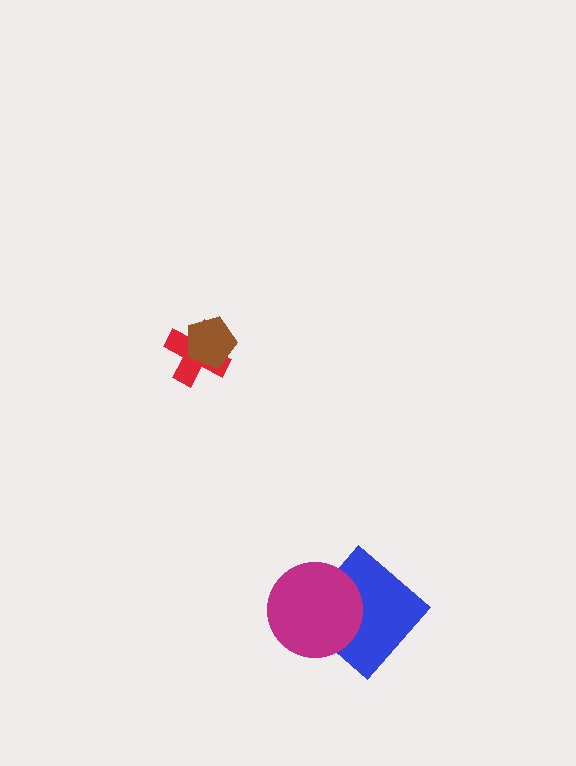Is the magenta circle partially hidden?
No, no other shape covers it.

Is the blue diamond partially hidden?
Yes, it is partially covered by another shape.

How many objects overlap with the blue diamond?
1 object overlaps with the blue diamond.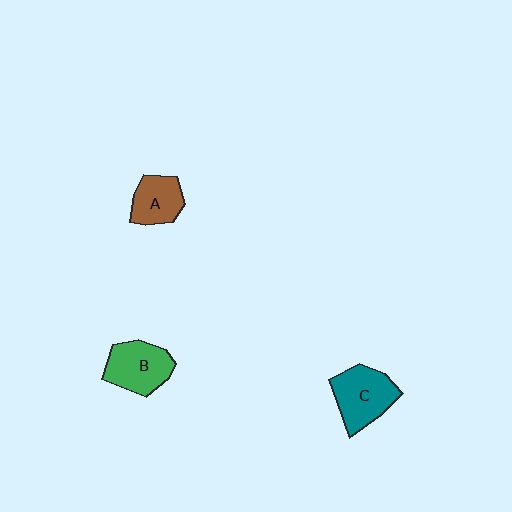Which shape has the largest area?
Shape C (teal).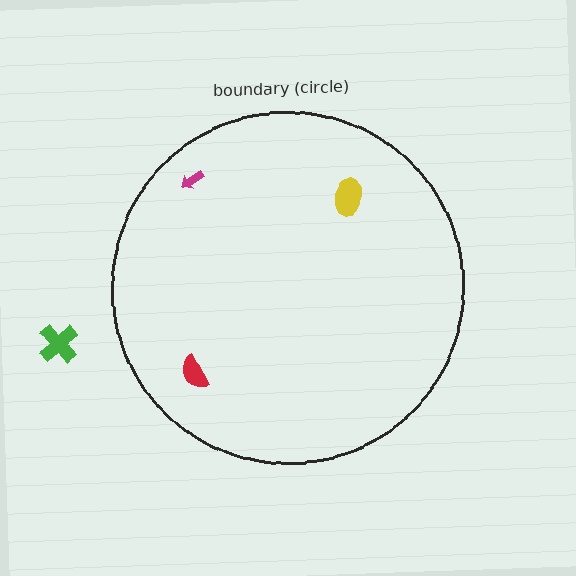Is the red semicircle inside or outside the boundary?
Inside.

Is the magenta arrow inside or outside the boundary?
Inside.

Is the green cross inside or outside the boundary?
Outside.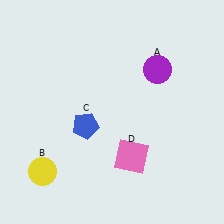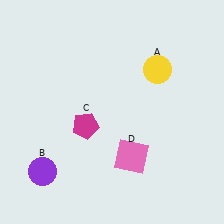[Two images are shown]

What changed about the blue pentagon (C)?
In Image 1, C is blue. In Image 2, it changed to magenta.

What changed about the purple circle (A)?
In Image 1, A is purple. In Image 2, it changed to yellow.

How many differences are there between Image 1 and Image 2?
There are 3 differences between the two images.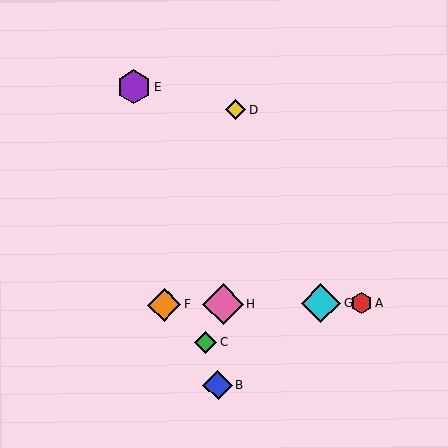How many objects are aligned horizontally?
4 objects (A, F, G, H) are aligned horizontally.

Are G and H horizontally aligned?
Yes, both are at y≈303.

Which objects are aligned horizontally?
Objects A, F, G, H are aligned horizontally.